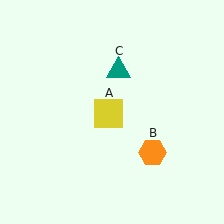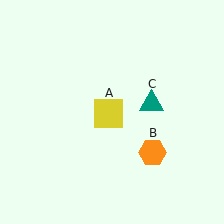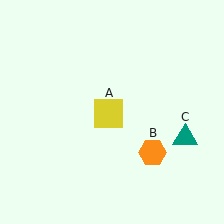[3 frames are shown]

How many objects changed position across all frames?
1 object changed position: teal triangle (object C).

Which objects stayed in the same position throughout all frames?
Yellow square (object A) and orange hexagon (object B) remained stationary.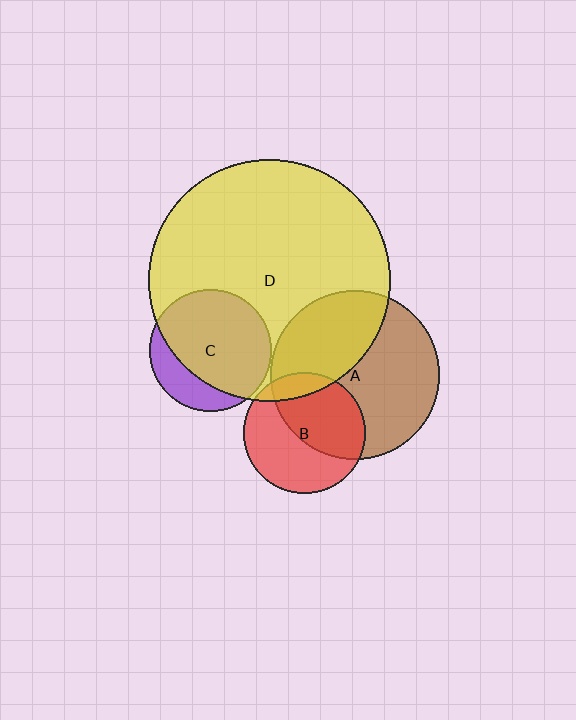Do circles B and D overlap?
Yes.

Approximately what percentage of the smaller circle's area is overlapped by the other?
Approximately 10%.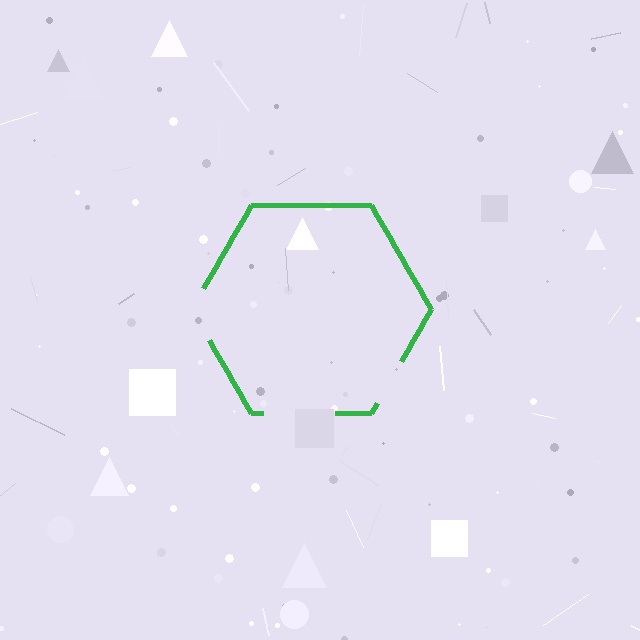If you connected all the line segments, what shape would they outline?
They would outline a hexagon.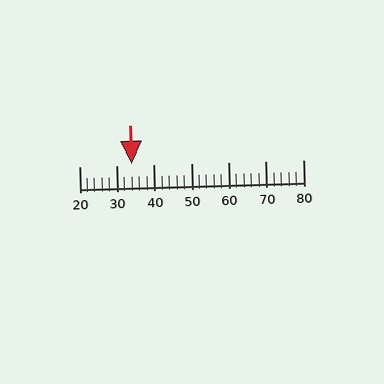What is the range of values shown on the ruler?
The ruler shows values from 20 to 80.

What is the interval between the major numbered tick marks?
The major tick marks are spaced 10 units apart.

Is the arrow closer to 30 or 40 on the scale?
The arrow is closer to 30.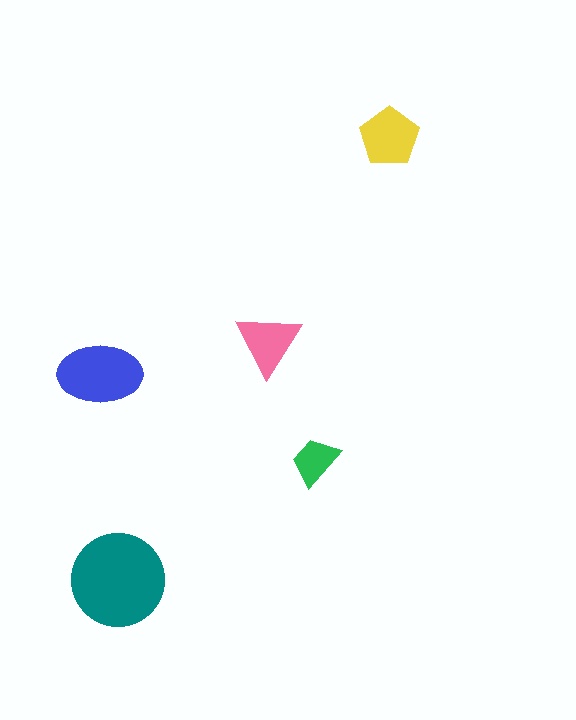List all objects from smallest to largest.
The green trapezoid, the pink triangle, the yellow pentagon, the blue ellipse, the teal circle.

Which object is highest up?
The yellow pentagon is topmost.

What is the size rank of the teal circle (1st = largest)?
1st.